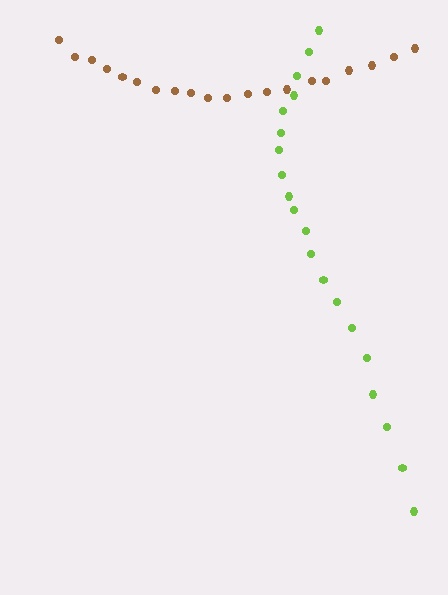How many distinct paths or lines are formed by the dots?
There are 2 distinct paths.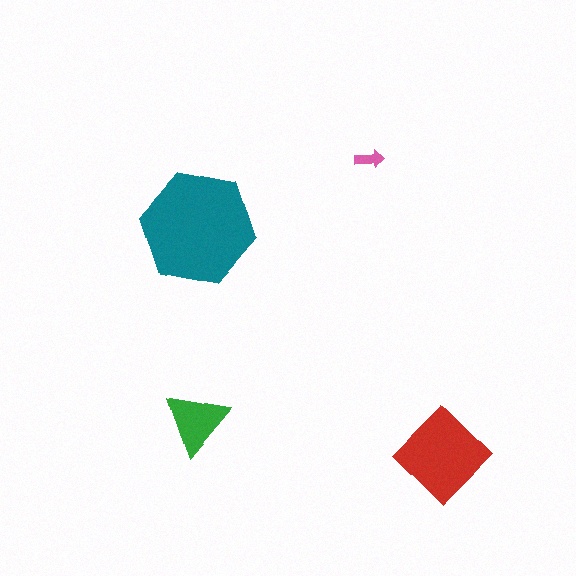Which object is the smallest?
The pink arrow.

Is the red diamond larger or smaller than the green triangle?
Larger.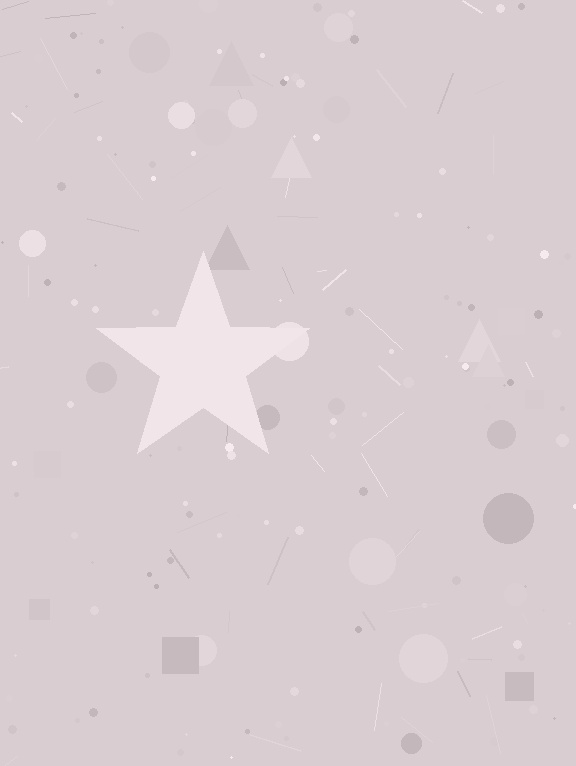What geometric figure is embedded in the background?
A star is embedded in the background.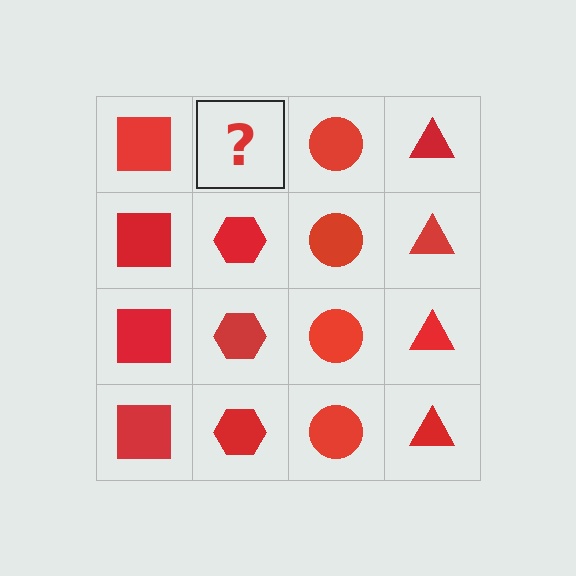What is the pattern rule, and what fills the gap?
The rule is that each column has a consistent shape. The gap should be filled with a red hexagon.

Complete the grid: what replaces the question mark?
The question mark should be replaced with a red hexagon.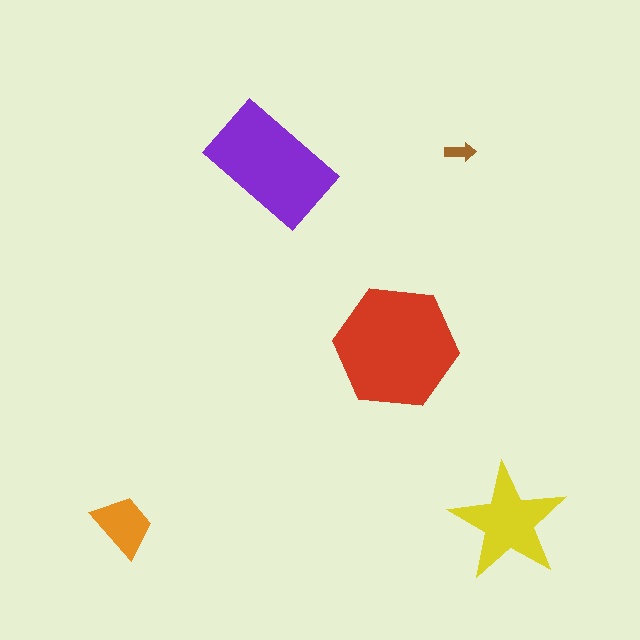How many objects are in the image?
There are 5 objects in the image.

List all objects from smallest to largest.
The brown arrow, the orange trapezoid, the yellow star, the purple rectangle, the red hexagon.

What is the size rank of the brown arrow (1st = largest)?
5th.